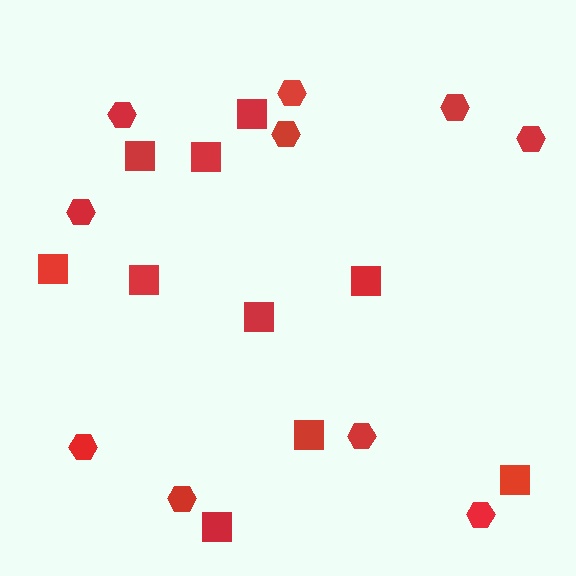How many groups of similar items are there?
There are 2 groups: one group of squares (10) and one group of hexagons (10).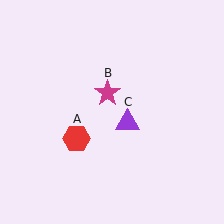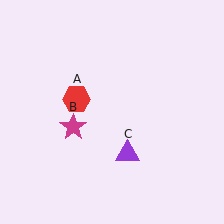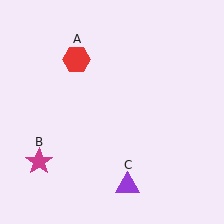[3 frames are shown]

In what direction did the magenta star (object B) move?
The magenta star (object B) moved down and to the left.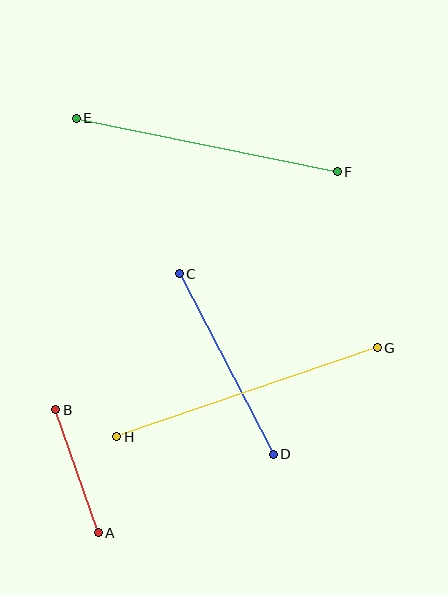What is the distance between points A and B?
The distance is approximately 130 pixels.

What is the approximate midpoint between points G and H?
The midpoint is at approximately (247, 392) pixels.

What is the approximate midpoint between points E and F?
The midpoint is at approximately (207, 145) pixels.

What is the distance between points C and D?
The distance is approximately 203 pixels.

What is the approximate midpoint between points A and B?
The midpoint is at approximately (77, 471) pixels.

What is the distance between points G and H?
The distance is approximately 276 pixels.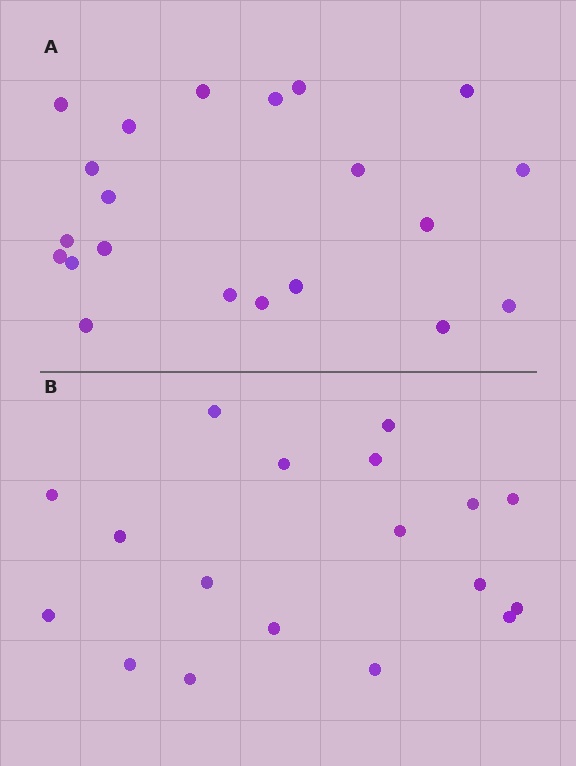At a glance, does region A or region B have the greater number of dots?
Region A (the top region) has more dots.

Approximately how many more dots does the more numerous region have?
Region A has just a few more — roughly 2 or 3 more dots than region B.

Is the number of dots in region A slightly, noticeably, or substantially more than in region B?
Region A has only slightly more — the two regions are fairly close. The ratio is roughly 1.2 to 1.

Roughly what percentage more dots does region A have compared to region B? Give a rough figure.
About 15% more.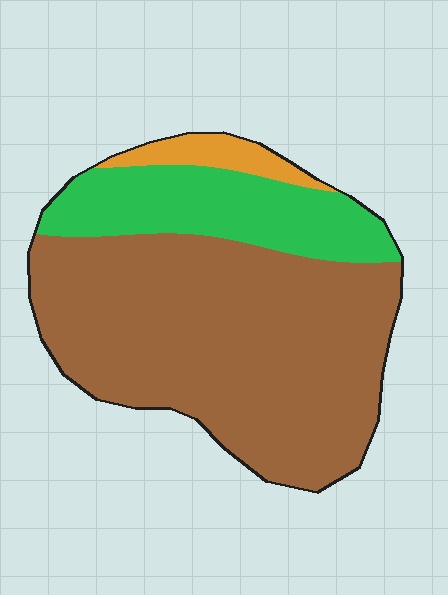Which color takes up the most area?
Brown, at roughly 70%.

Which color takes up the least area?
Orange, at roughly 5%.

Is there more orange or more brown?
Brown.